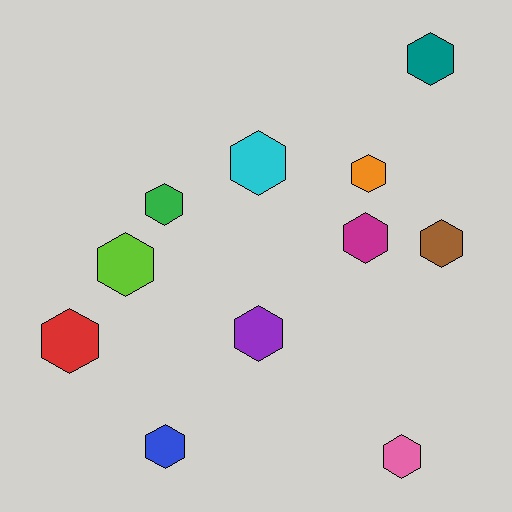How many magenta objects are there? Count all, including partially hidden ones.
There is 1 magenta object.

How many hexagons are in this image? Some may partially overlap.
There are 11 hexagons.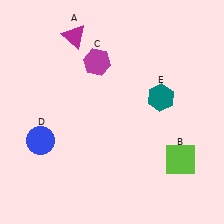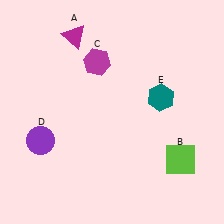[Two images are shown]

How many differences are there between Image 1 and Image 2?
There is 1 difference between the two images.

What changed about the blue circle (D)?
In Image 1, D is blue. In Image 2, it changed to purple.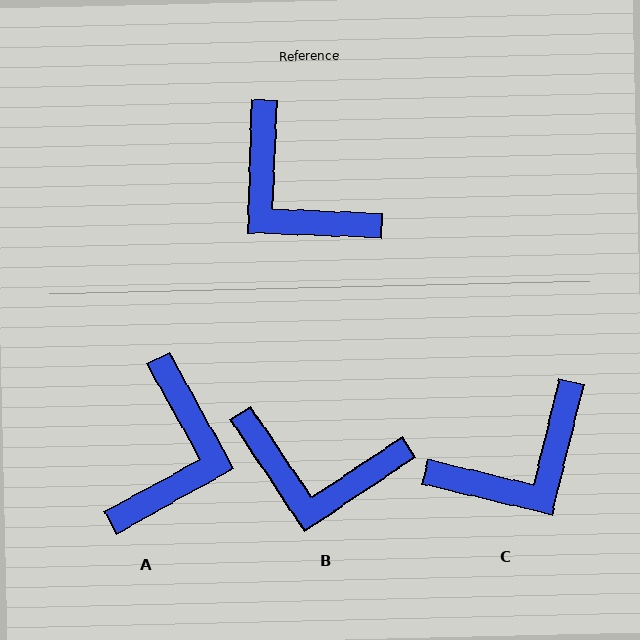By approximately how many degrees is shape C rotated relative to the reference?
Approximately 79 degrees counter-clockwise.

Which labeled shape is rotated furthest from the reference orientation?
A, about 121 degrees away.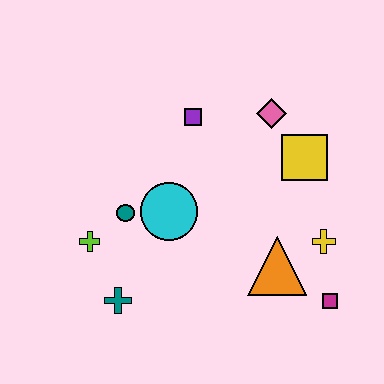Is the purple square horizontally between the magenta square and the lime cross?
Yes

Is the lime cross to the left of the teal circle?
Yes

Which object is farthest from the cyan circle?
The magenta square is farthest from the cyan circle.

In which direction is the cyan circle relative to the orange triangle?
The cyan circle is to the left of the orange triangle.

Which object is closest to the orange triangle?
The yellow cross is closest to the orange triangle.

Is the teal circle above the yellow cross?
Yes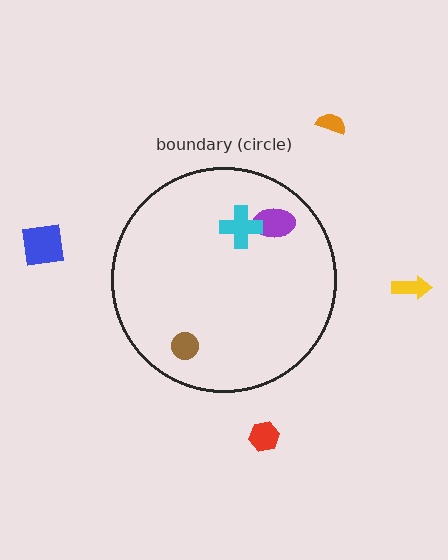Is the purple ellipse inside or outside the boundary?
Inside.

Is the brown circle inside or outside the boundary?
Inside.